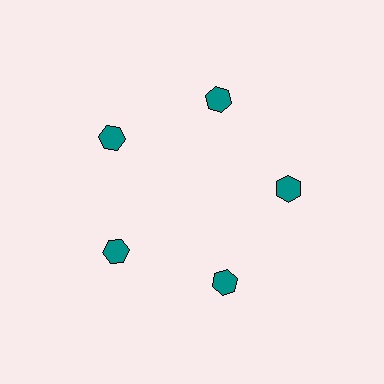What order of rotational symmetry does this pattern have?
This pattern has 5-fold rotational symmetry.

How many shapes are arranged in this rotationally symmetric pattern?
There are 5 shapes, arranged in 5 groups of 1.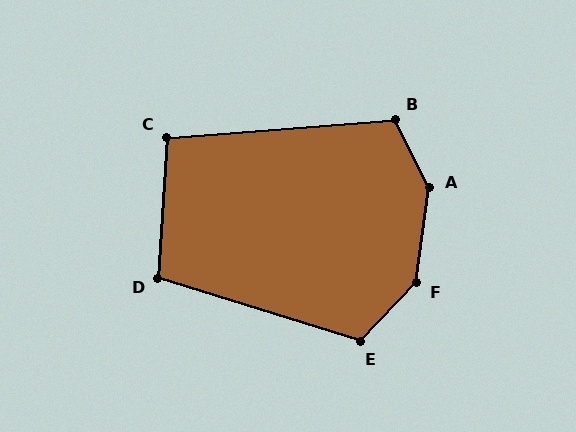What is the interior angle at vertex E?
Approximately 116 degrees (obtuse).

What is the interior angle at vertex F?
Approximately 144 degrees (obtuse).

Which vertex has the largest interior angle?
A, at approximately 145 degrees.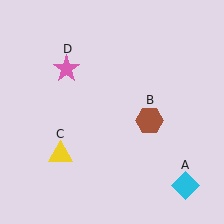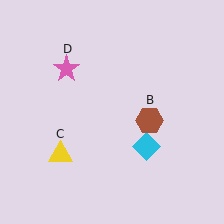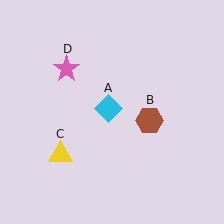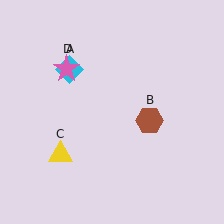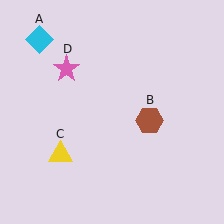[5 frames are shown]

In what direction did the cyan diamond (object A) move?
The cyan diamond (object A) moved up and to the left.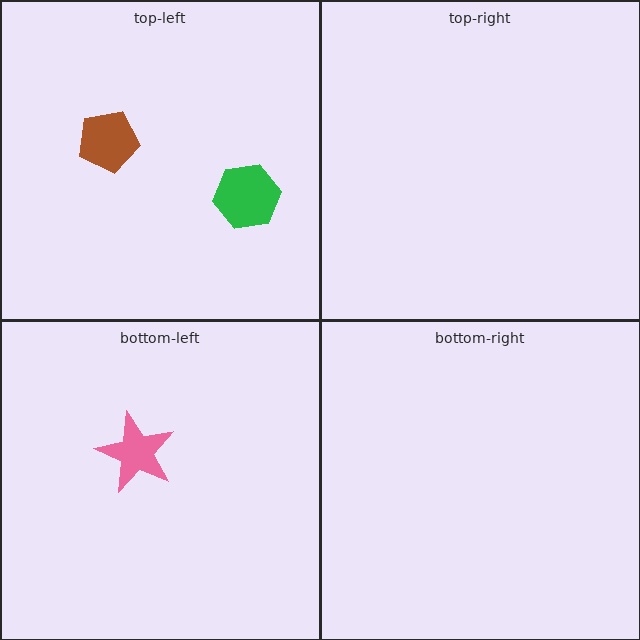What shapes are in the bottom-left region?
The pink star.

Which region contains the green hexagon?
The top-left region.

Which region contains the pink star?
The bottom-left region.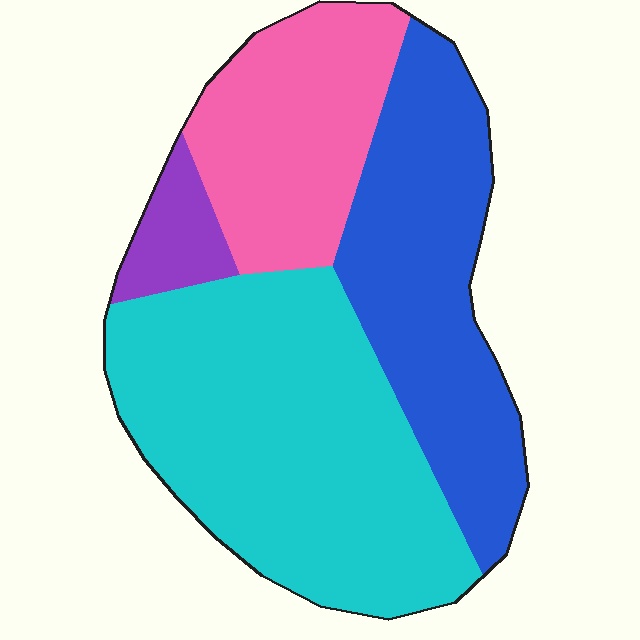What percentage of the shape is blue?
Blue covers roughly 30% of the shape.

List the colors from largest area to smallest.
From largest to smallest: cyan, blue, pink, purple.